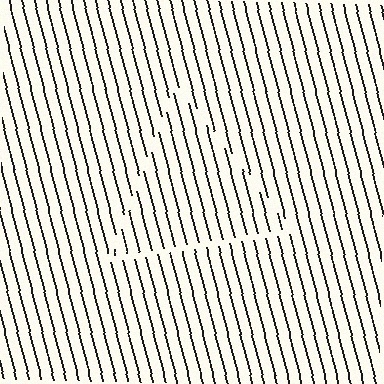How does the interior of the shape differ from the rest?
The interior of the shape contains the same grating, shifted by half a period — the contour is defined by the phase discontinuity where line-ends from the inner and outer gratings abut.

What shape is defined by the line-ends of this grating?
An illusory triangle. The interior of the shape contains the same grating, shifted by half a period — the contour is defined by the phase discontinuity where line-ends from the inner and outer gratings abut.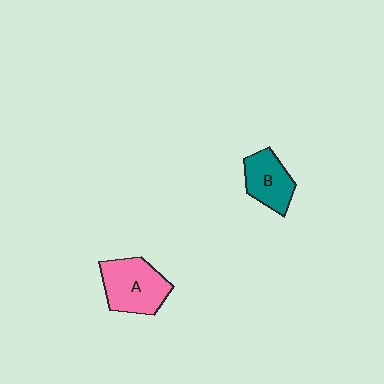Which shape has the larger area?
Shape A (pink).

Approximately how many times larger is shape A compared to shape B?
Approximately 1.4 times.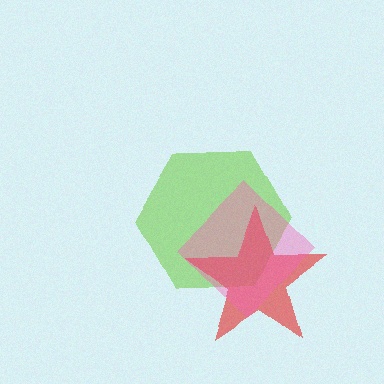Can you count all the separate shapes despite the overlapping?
Yes, there are 3 separate shapes.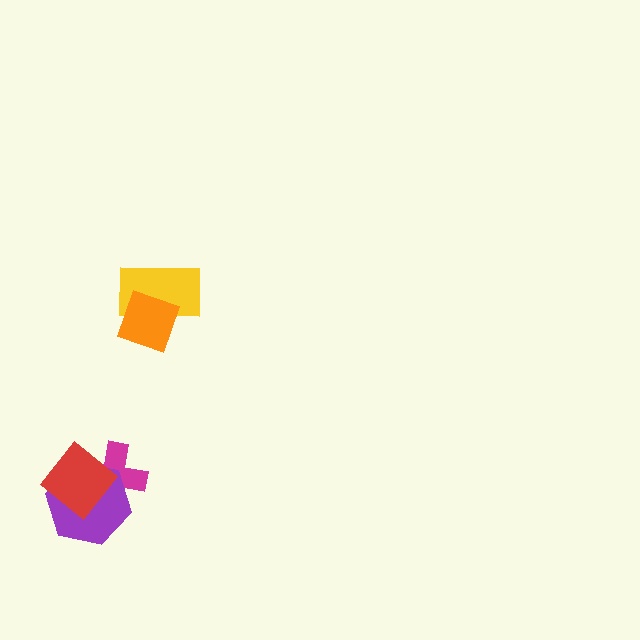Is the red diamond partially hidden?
No, no other shape covers it.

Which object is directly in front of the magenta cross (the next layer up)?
The purple hexagon is directly in front of the magenta cross.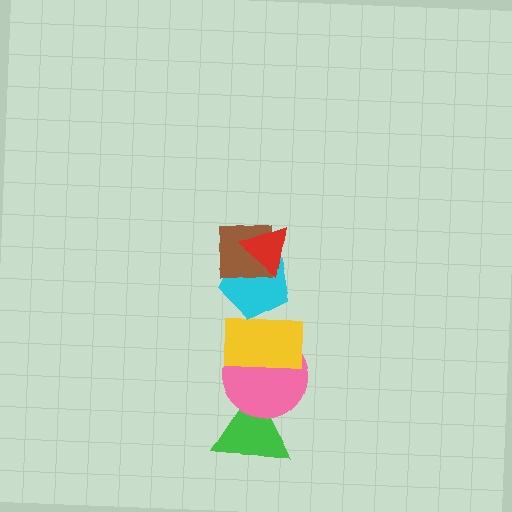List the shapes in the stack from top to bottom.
From top to bottom: the red triangle, the brown square, the cyan pentagon, the yellow rectangle, the pink circle, the green triangle.